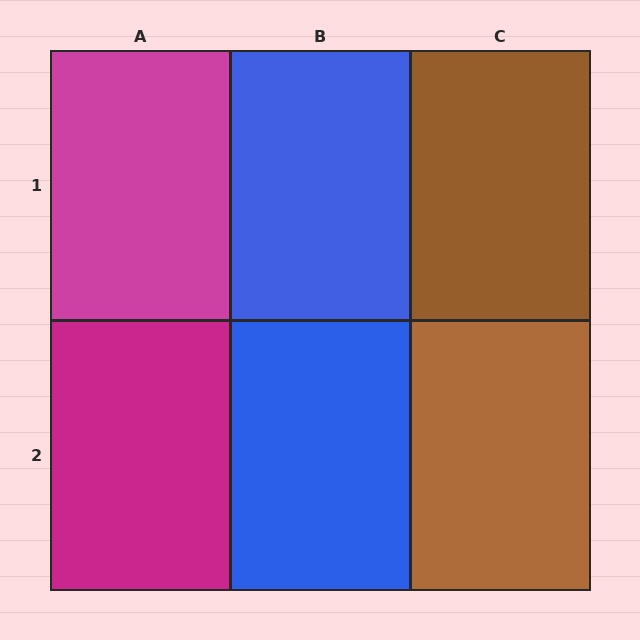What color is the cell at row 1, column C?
Brown.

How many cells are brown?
2 cells are brown.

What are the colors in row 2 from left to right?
Magenta, blue, brown.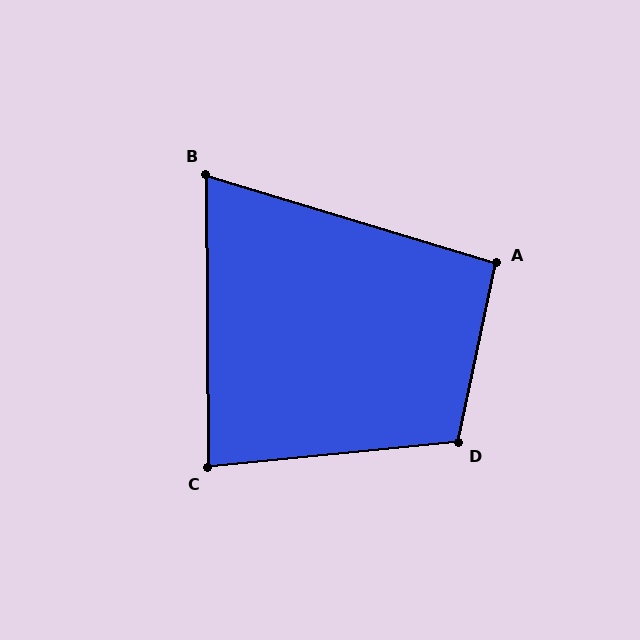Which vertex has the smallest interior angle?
B, at approximately 73 degrees.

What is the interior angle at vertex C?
Approximately 85 degrees (acute).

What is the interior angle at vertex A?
Approximately 95 degrees (obtuse).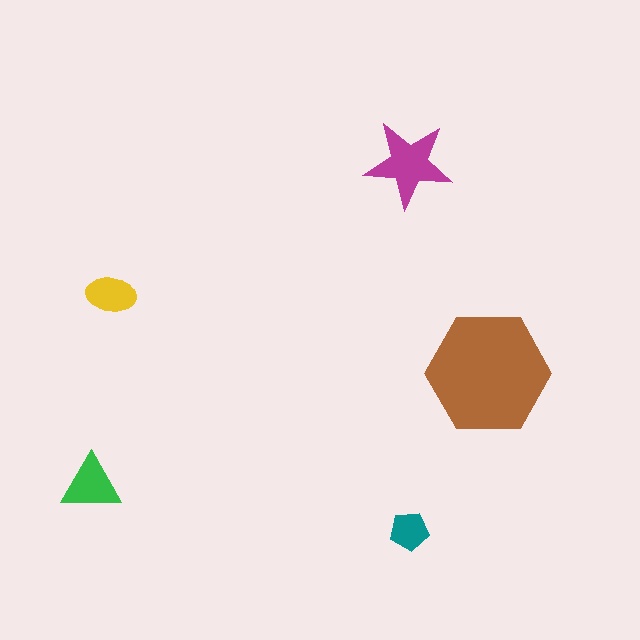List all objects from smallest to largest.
The teal pentagon, the yellow ellipse, the green triangle, the magenta star, the brown hexagon.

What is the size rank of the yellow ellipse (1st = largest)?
4th.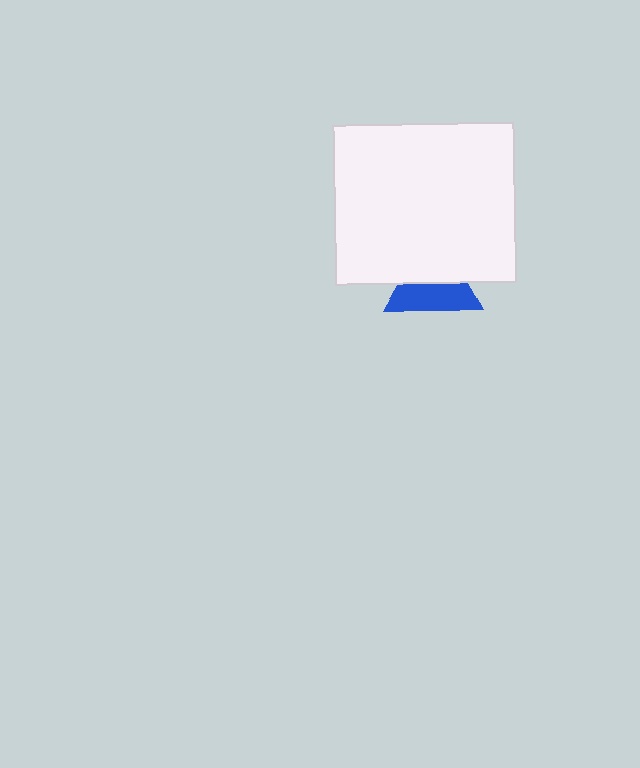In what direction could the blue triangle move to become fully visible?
The blue triangle could move down. That would shift it out from behind the white rectangle entirely.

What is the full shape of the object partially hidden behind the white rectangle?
The partially hidden object is a blue triangle.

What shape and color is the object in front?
The object in front is a white rectangle.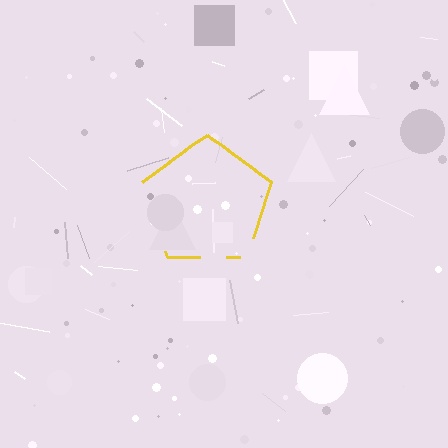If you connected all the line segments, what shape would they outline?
They would outline a pentagon.